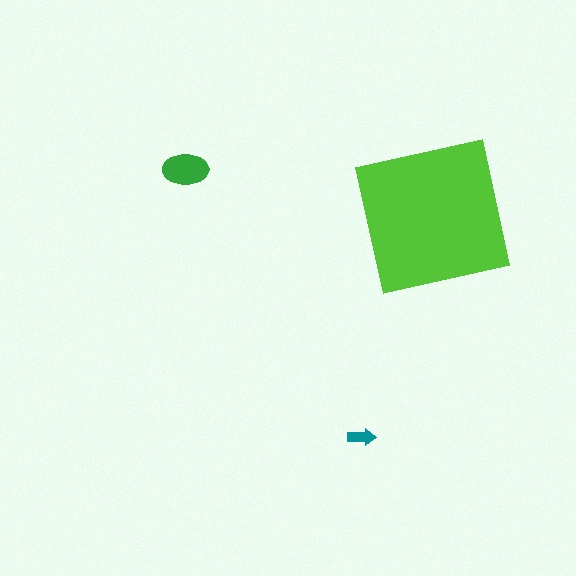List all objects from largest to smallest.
The lime square, the green ellipse, the teal arrow.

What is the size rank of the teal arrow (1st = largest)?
3rd.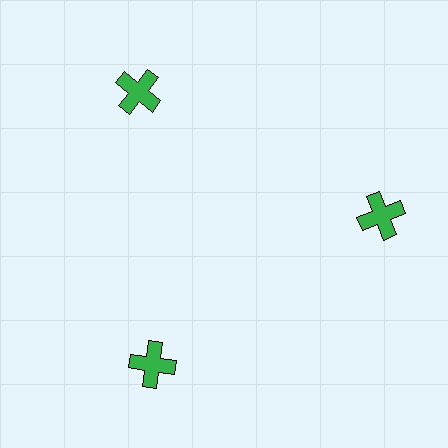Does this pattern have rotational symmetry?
Yes, this pattern has 3-fold rotational symmetry. It looks the same after rotating 120 degrees around the center.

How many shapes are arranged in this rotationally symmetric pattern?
There are 3 shapes, arranged in 3 groups of 1.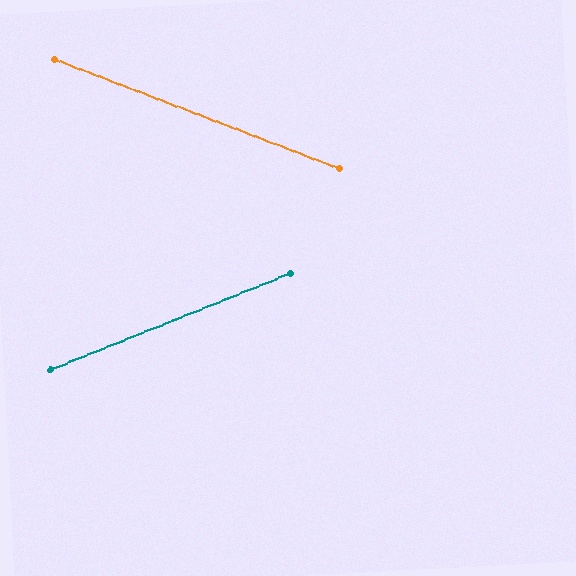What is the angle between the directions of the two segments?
Approximately 43 degrees.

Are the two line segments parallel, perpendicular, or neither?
Neither parallel nor perpendicular — they differ by about 43°.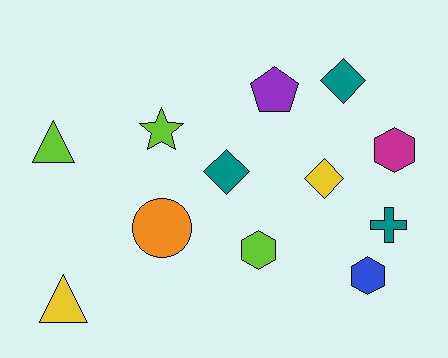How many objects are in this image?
There are 12 objects.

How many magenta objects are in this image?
There is 1 magenta object.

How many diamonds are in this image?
There are 3 diamonds.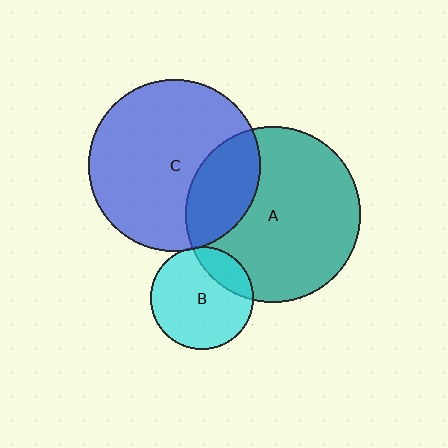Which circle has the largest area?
Circle A (teal).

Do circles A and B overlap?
Yes.